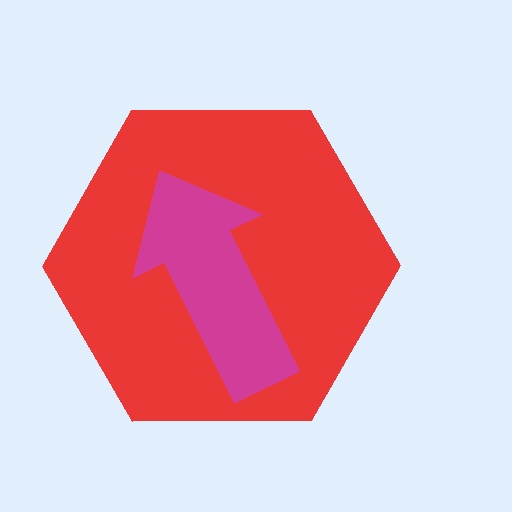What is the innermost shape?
The magenta arrow.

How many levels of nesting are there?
2.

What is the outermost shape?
The red hexagon.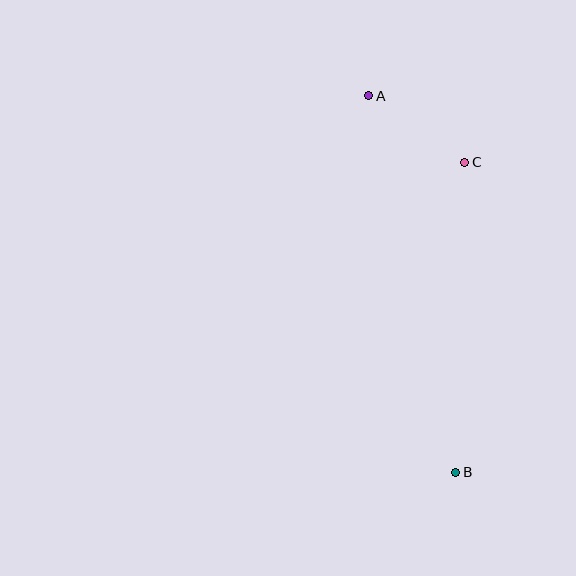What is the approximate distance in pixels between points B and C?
The distance between B and C is approximately 310 pixels.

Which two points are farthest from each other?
Points A and B are farthest from each other.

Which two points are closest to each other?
Points A and C are closest to each other.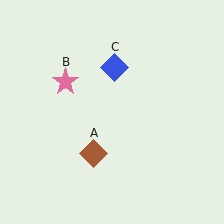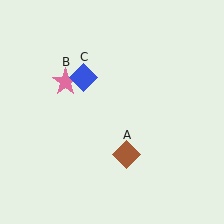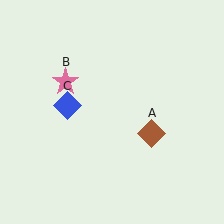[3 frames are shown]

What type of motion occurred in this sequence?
The brown diamond (object A), blue diamond (object C) rotated counterclockwise around the center of the scene.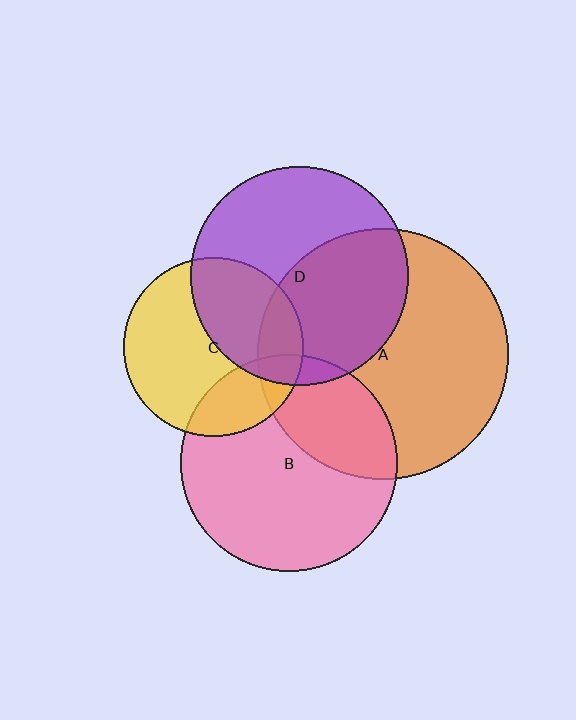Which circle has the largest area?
Circle A (orange).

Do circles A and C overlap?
Yes.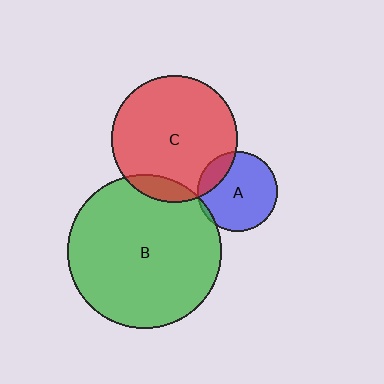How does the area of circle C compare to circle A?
Approximately 2.5 times.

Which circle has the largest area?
Circle B (green).